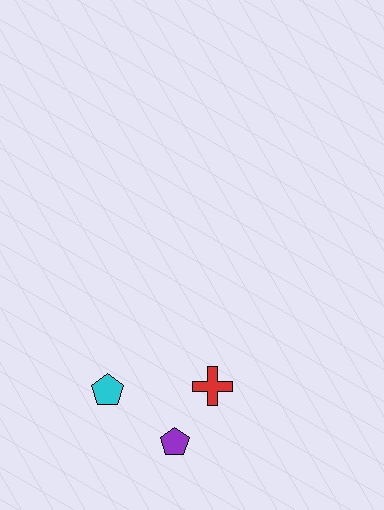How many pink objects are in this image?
There are no pink objects.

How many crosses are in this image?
There is 1 cross.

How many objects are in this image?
There are 3 objects.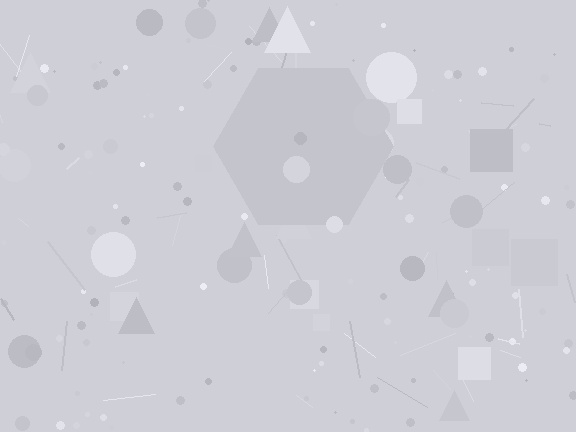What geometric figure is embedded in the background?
A hexagon is embedded in the background.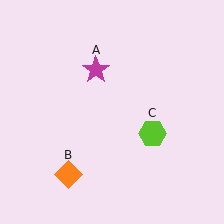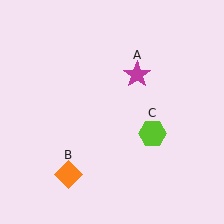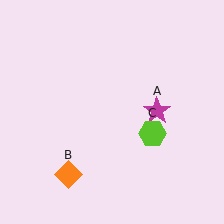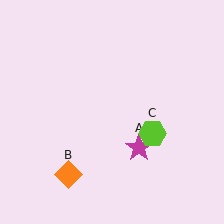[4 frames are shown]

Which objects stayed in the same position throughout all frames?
Orange diamond (object B) and lime hexagon (object C) remained stationary.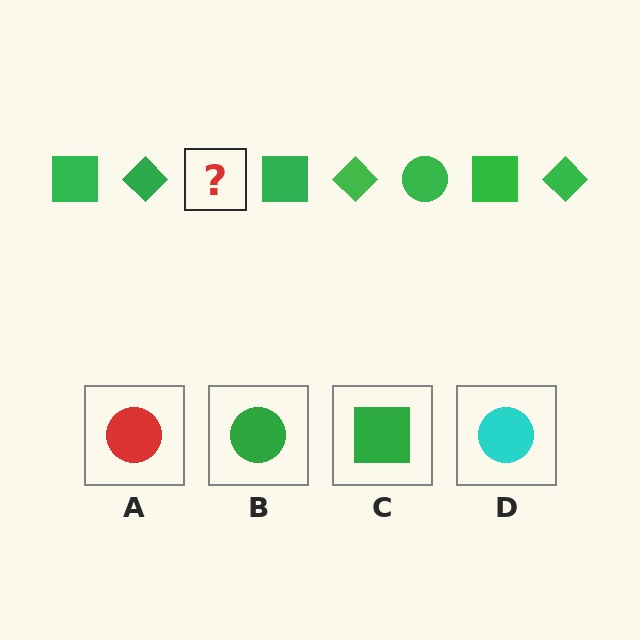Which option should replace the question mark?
Option B.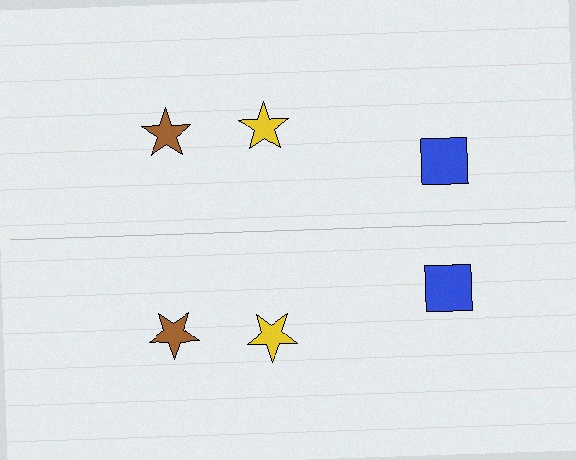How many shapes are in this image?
There are 6 shapes in this image.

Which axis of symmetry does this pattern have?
The pattern has a horizontal axis of symmetry running through the center of the image.